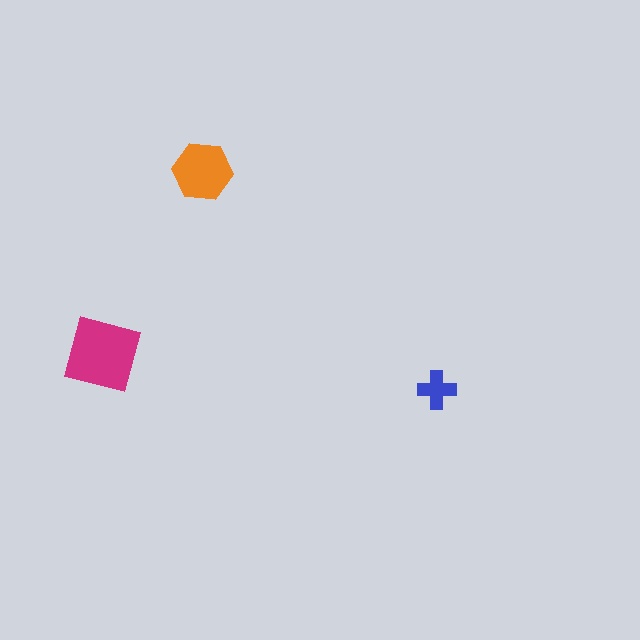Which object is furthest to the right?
The blue cross is rightmost.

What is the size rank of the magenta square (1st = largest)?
1st.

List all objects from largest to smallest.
The magenta square, the orange hexagon, the blue cross.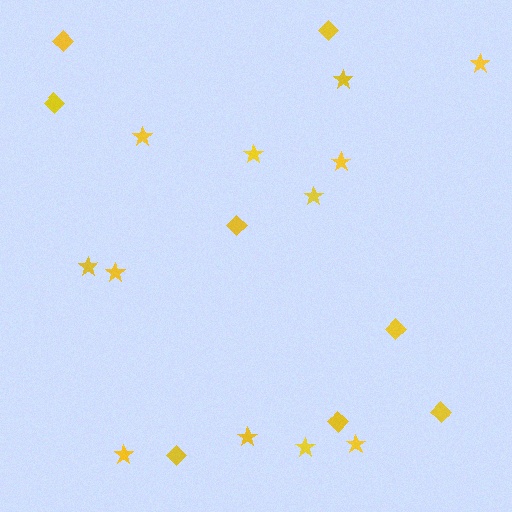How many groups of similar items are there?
There are 2 groups: one group of stars (12) and one group of diamonds (8).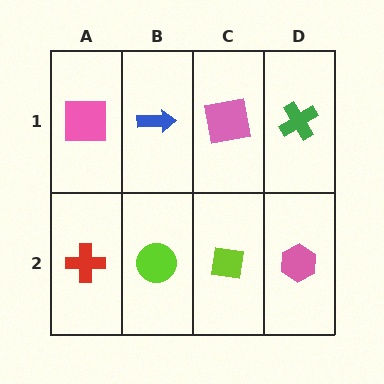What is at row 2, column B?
A lime circle.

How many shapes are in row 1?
4 shapes.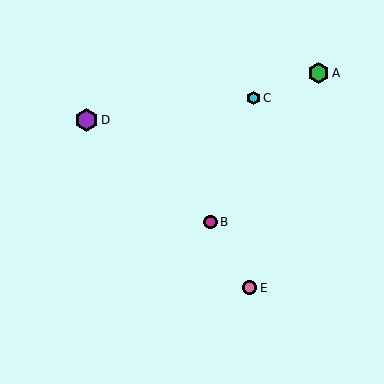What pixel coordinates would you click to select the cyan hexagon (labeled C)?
Click at (253, 98) to select the cyan hexagon C.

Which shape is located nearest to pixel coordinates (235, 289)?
The pink circle (labeled E) at (250, 288) is nearest to that location.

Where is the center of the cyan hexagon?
The center of the cyan hexagon is at (253, 98).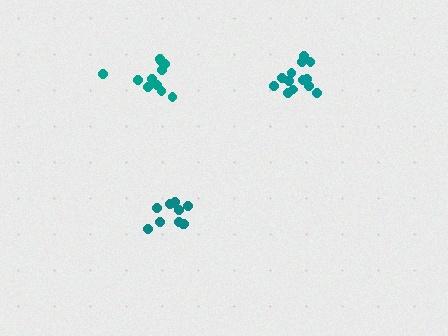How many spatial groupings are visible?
There are 3 spatial groupings.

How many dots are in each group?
Group 1: 11 dots, Group 2: 11 dots, Group 3: 13 dots (35 total).